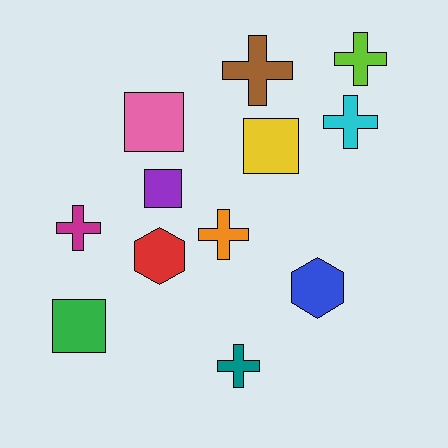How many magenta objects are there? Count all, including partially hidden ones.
There is 1 magenta object.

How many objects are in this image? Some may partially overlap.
There are 12 objects.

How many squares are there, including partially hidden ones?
There are 4 squares.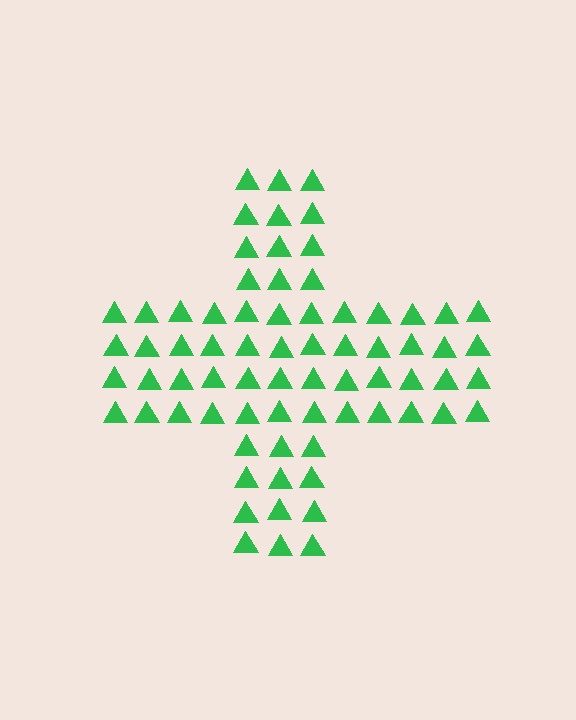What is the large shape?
The large shape is a cross.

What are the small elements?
The small elements are triangles.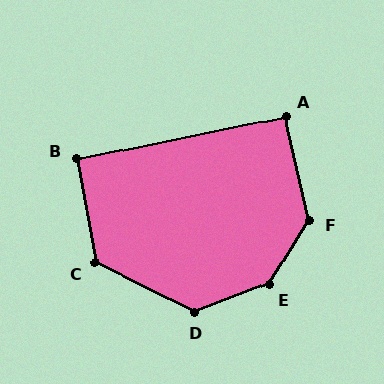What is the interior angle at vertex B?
Approximately 91 degrees (approximately right).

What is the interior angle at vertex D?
Approximately 133 degrees (obtuse).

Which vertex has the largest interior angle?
E, at approximately 142 degrees.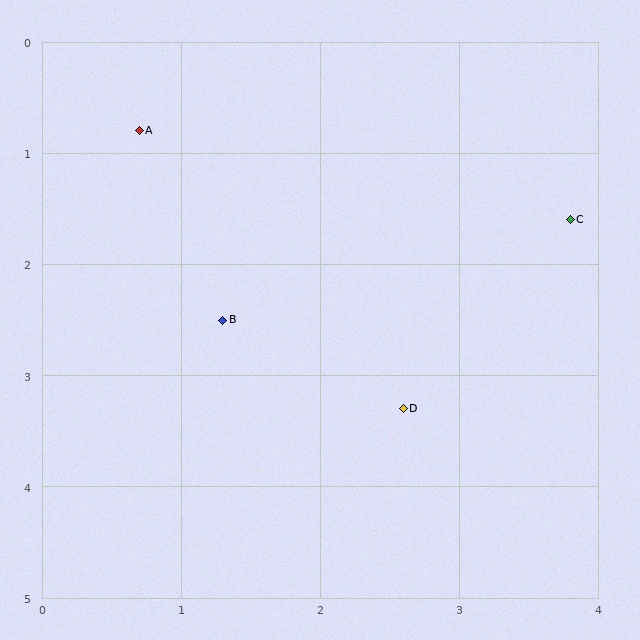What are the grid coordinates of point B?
Point B is at approximately (1.3, 2.5).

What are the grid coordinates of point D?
Point D is at approximately (2.6, 3.3).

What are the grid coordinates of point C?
Point C is at approximately (3.8, 1.6).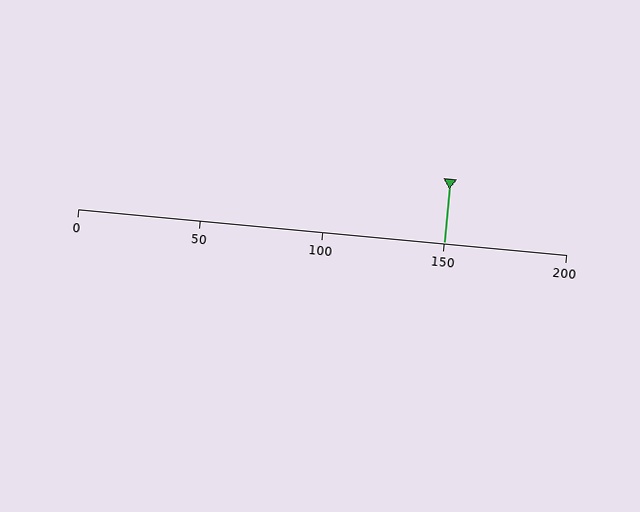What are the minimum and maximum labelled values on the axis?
The axis runs from 0 to 200.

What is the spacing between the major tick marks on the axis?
The major ticks are spaced 50 apart.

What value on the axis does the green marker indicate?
The marker indicates approximately 150.